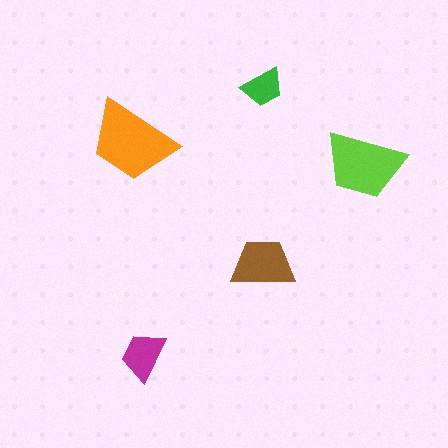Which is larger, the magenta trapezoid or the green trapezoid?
The magenta one.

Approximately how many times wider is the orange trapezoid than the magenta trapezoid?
About 2 times wider.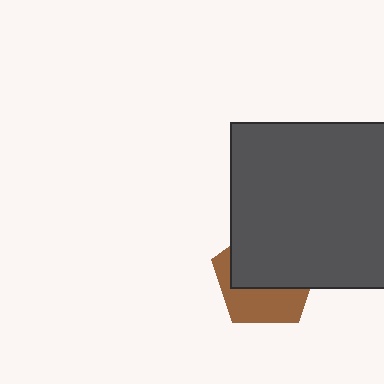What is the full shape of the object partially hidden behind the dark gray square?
The partially hidden object is a brown pentagon.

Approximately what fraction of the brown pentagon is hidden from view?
Roughly 59% of the brown pentagon is hidden behind the dark gray square.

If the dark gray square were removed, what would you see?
You would see the complete brown pentagon.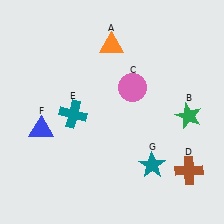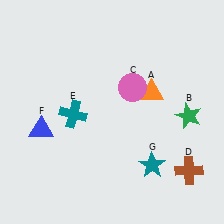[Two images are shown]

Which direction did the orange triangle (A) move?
The orange triangle (A) moved down.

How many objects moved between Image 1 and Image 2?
1 object moved between the two images.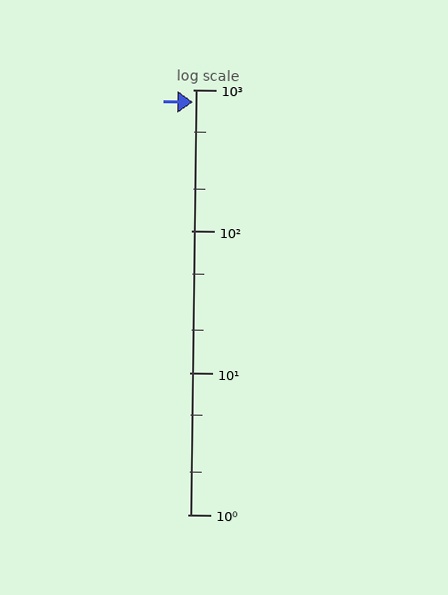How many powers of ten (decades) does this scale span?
The scale spans 3 decades, from 1 to 1000.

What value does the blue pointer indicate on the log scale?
The pointer indicates approximately 810.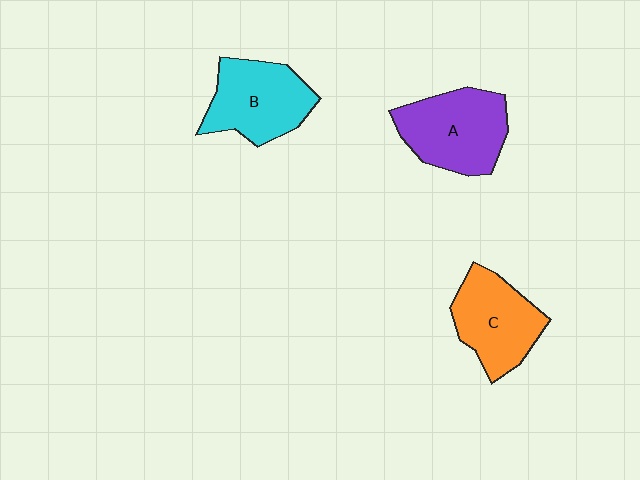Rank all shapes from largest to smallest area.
From largest to smallest: A (purple), B (cyan), C (orange).